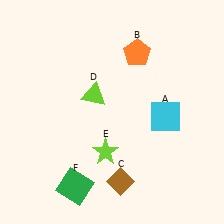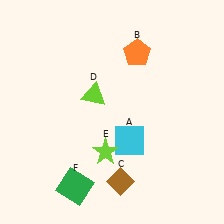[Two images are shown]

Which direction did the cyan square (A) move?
The cyan square (A) moved left.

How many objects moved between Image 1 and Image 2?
1 object moved between the two images.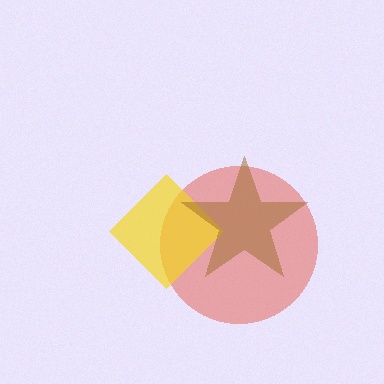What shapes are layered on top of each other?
The layered shapes are: a red circle, a yellow diamond, a brown star.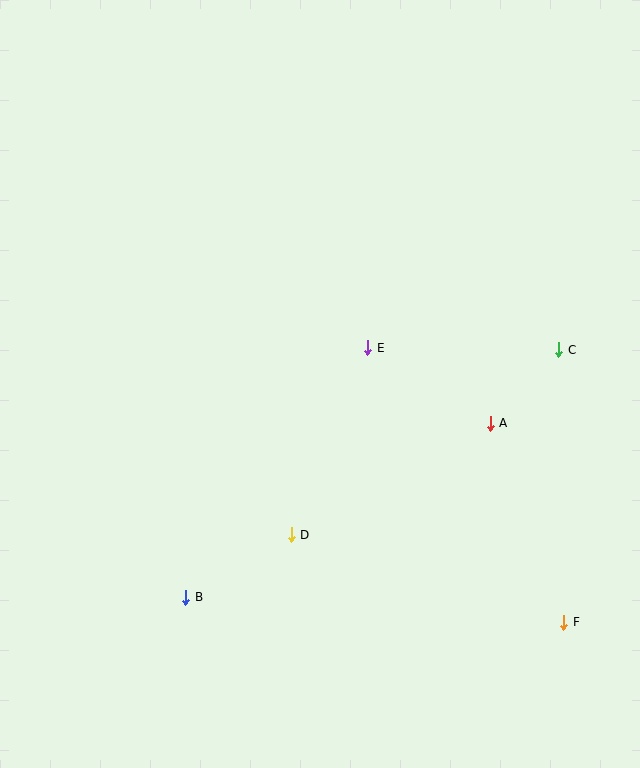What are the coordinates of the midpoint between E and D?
The midpoint between E and D is at (330, 441).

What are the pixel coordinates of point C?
Point C is at (559, 350).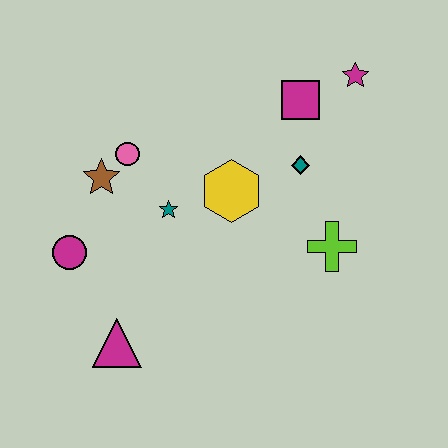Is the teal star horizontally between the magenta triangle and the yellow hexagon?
Yes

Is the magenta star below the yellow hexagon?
No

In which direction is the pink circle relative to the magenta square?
The pink circle is to the left of the magenta square.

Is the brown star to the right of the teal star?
No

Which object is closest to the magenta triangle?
The magenta circle is closest to the magenta triangle.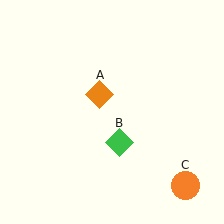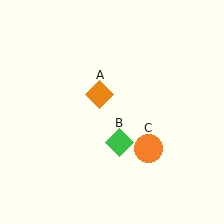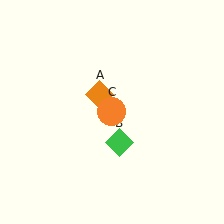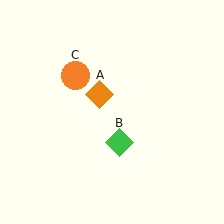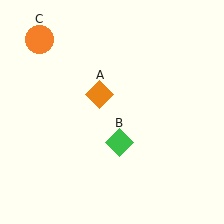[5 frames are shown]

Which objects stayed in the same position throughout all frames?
Orange diamond (object A) and green diamond (object B) remained stationary.